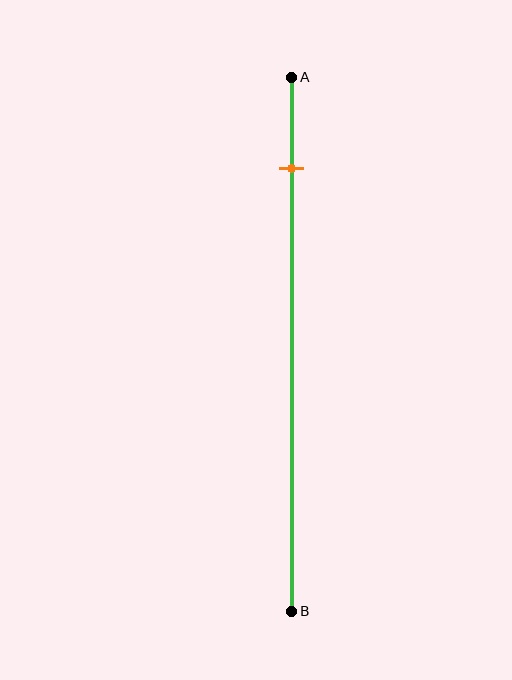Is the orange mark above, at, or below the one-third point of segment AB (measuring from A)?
The orange mark is above the one-third point of segment AB.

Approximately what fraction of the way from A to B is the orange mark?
The orange mark is approximately 15% of the way from A to B.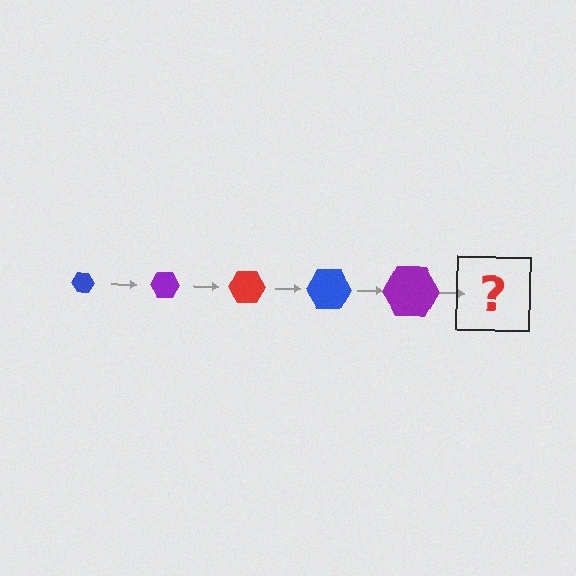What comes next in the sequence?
The next element should be a red hexagon, larger than the previous one.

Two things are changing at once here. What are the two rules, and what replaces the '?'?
The two rules are that the hexagon grows larger each step and the color cycles through blue, purple, and red. The '?' should be a red hexagon, larger than the previous one.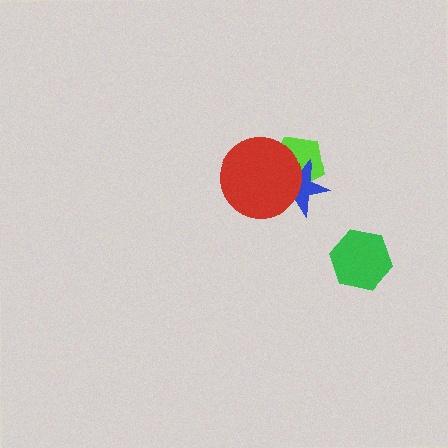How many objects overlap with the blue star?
2 objects overlap with the blue star.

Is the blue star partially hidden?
Yes, it is partially covered by another shape.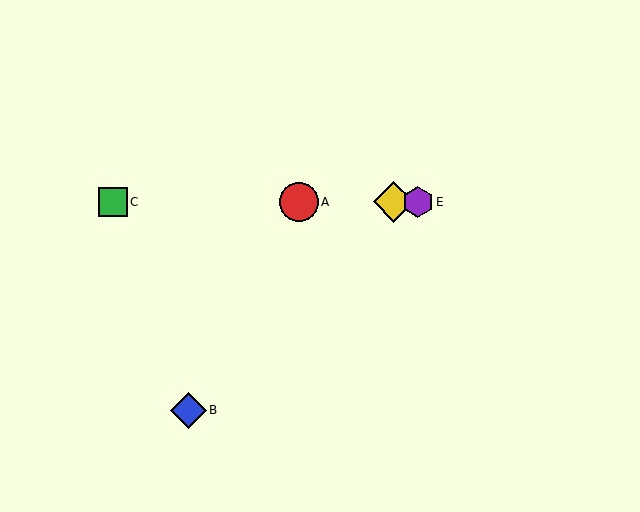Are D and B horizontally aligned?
No, D is at y≈202 and B is at y≈410.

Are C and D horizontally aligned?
Yes, both are at y≈202.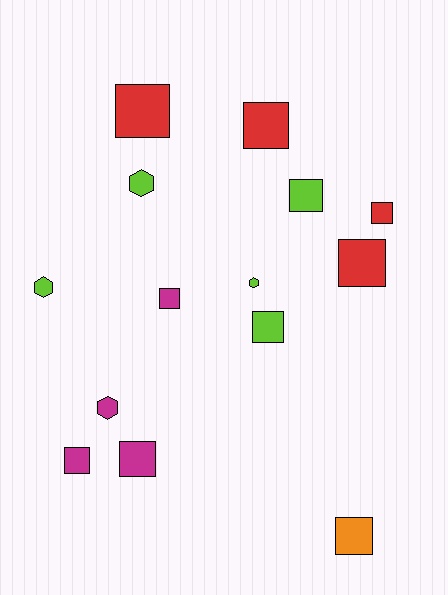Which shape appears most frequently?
Square, with 10 objects.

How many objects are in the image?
There are 14 objects.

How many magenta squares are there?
There are 3 magenta squares.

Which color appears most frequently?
Lime, with 5 objects.